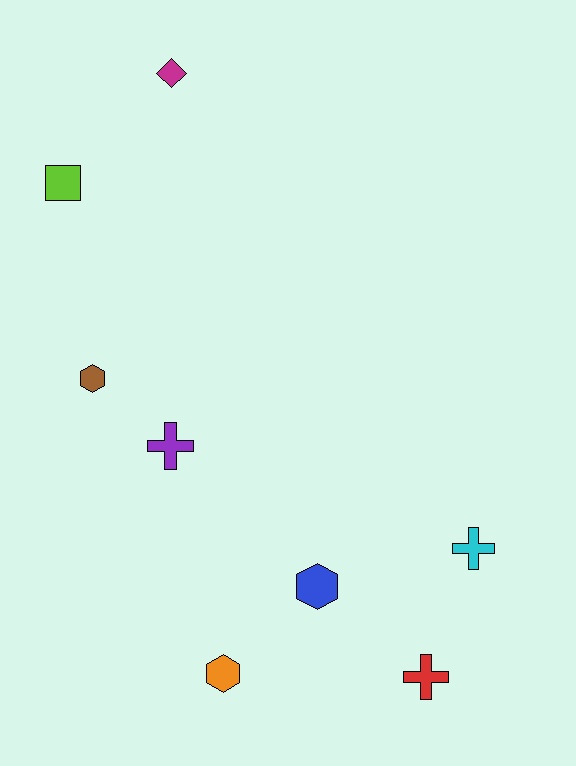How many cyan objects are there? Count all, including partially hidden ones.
There is 1 cyan object.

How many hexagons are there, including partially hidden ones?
There are 3 hexagons.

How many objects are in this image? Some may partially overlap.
There are 8 objects.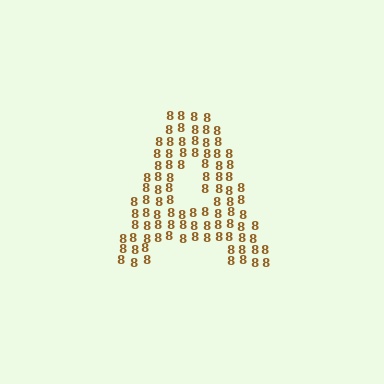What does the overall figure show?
The overall figure shows the letter A.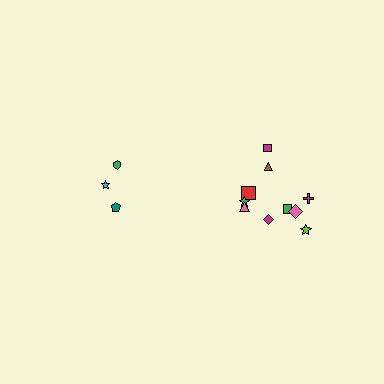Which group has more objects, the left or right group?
The right group.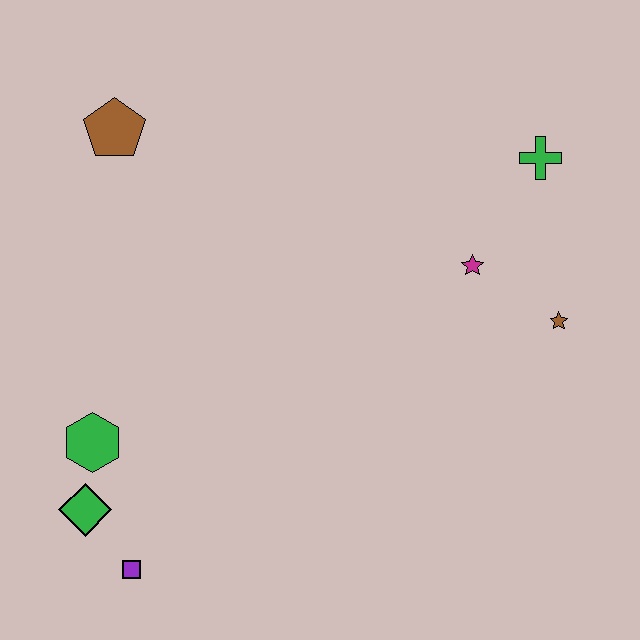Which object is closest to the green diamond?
The green hexagon is closest to the green diamond.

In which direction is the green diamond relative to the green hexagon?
The green diamond is below the green hexagon.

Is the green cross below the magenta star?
No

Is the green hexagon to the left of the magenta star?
Yes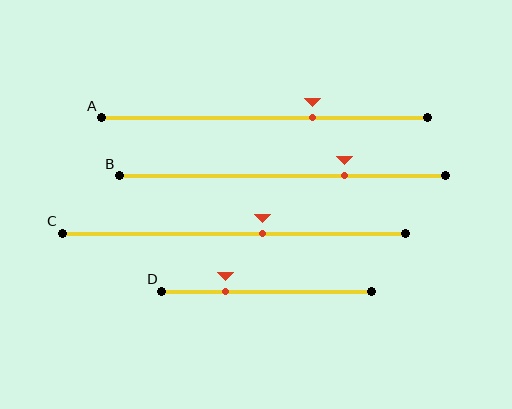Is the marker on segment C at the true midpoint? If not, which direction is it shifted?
No, the marker on segment C is shifted to the right by about 8% of the segment length.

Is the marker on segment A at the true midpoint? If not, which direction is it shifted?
No, the marker on segment A is shifted to the right by about 15% of the segment length.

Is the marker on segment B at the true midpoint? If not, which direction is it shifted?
No, the marker on segment B is shifted to the right by about 19% of the segment length.